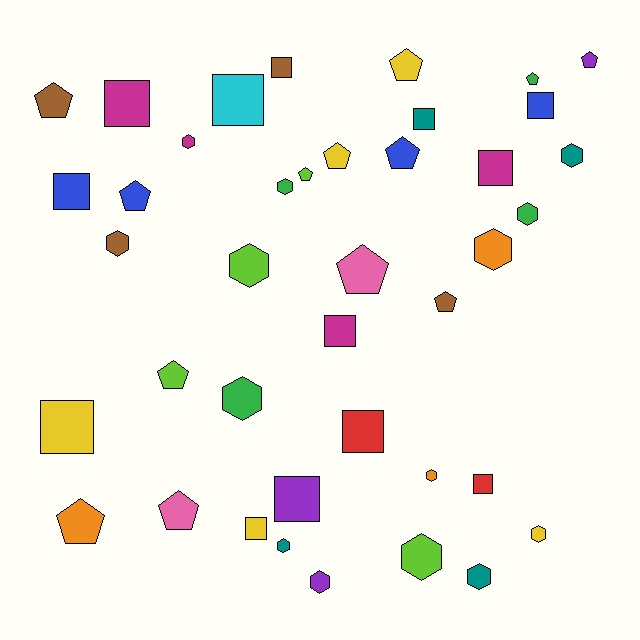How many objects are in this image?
There are 40 objects.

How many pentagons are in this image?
There are 13 pentagons.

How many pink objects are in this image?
There are 2 pink objects.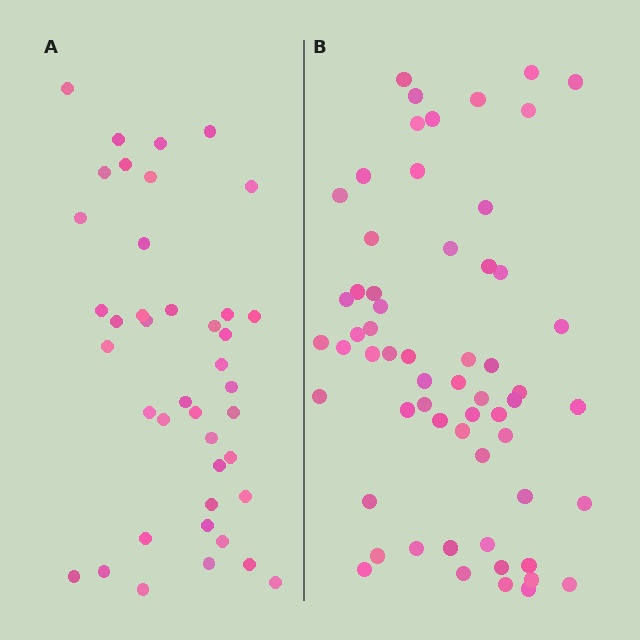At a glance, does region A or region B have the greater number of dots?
Region B (the right region) has more dots.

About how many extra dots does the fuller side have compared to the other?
Region B has approximately 20 more dots than region A.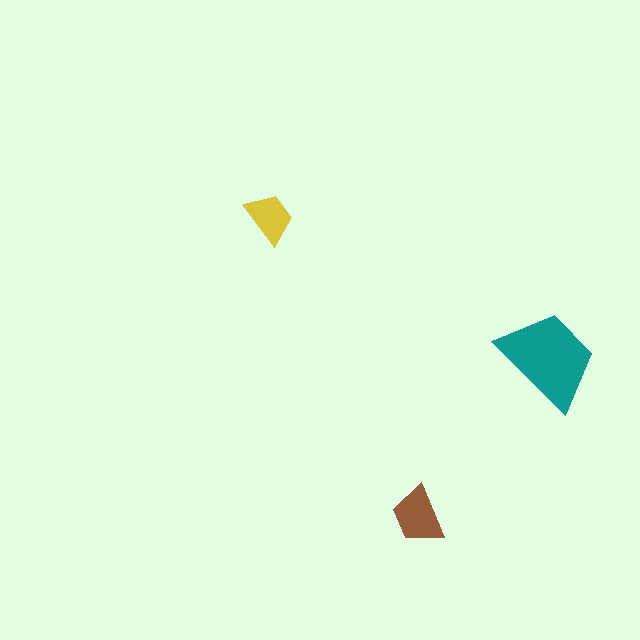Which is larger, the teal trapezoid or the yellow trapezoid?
The teal one.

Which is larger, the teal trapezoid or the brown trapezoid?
The teal one.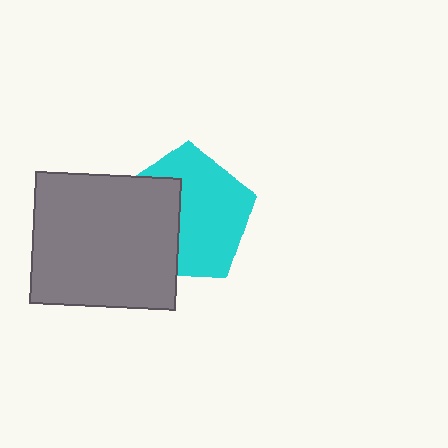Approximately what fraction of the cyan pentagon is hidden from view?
Roughly 39% of the cyan pentagon is hidden behind the gray rectangle.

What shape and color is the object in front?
The object in front is a gray rectangle.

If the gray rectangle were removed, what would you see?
You would see the complete cyan pentagon.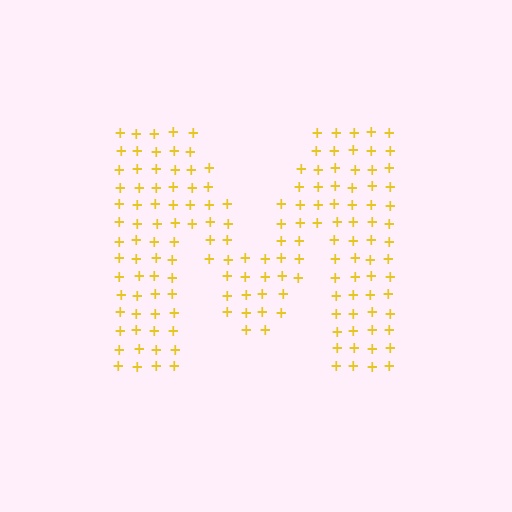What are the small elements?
The small elements are plus signs.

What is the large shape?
The large shape is the letter M.